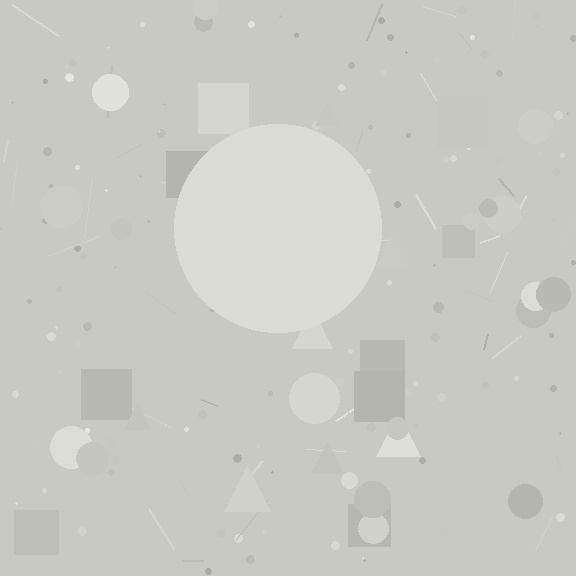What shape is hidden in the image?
A circle is hidden in the image.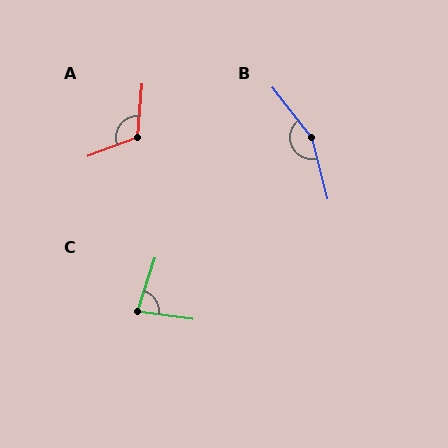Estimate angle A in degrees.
Approximately 116 degrees.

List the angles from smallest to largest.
C (80°), A (116°), B (157°).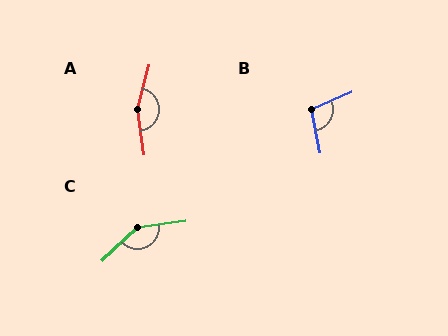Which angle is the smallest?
B, at approximately 102 degrees.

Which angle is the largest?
A, at approximately 158 degrees.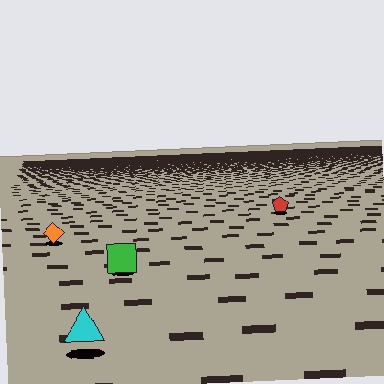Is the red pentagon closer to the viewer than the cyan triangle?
No. The cyan triangle is closer — you can tell from the texture gradient: the ground texture is coarser near it.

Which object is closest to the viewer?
The cyan triangle is closest. The texture marks near it are larger and more spread out.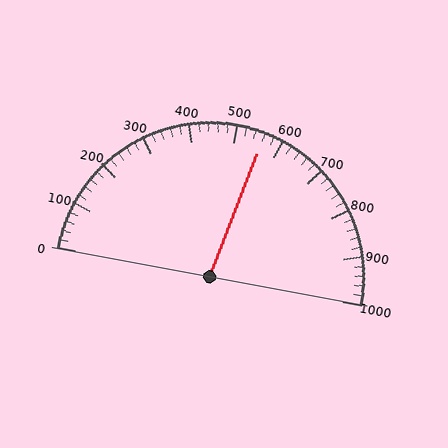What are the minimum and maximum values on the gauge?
The gauge ranges from 0 to 1000.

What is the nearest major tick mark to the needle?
The nearest major tick mark is 600.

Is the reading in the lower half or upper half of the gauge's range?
The reading is in the upper half of the range (0 to 1000).